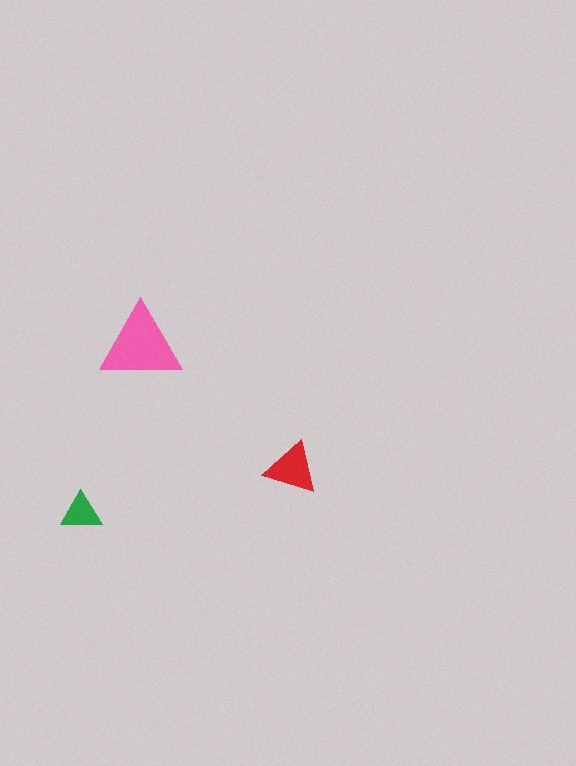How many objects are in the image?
There are 3 objects in the image.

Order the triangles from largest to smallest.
the pink one, the red one, the green one.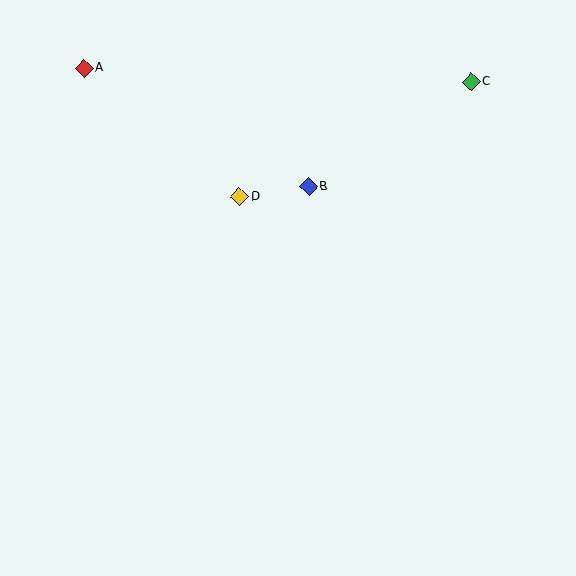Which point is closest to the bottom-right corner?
Point B is closest to the bottom-right corner.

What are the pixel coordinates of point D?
Point D is at (239, 197).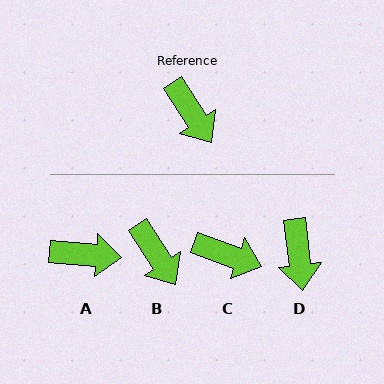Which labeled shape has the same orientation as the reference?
B.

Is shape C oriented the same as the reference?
No, it is off by about 38 degrees.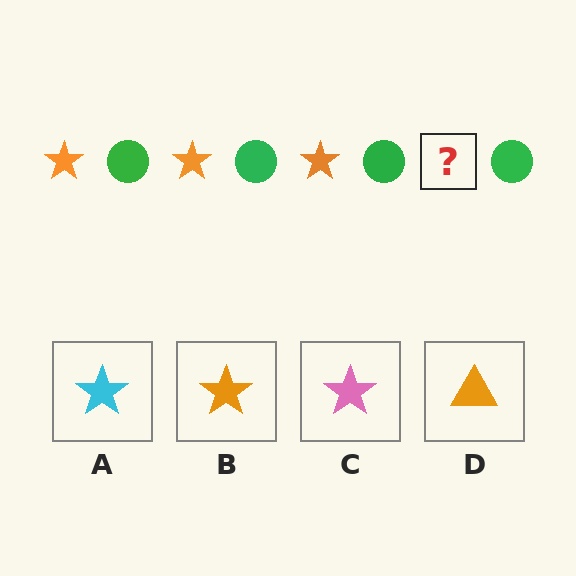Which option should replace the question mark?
Option B.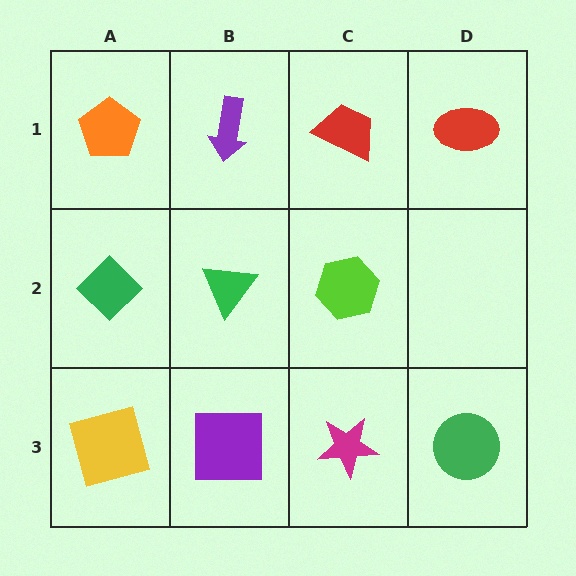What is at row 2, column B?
A green triangle.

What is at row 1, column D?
A red ellipse.